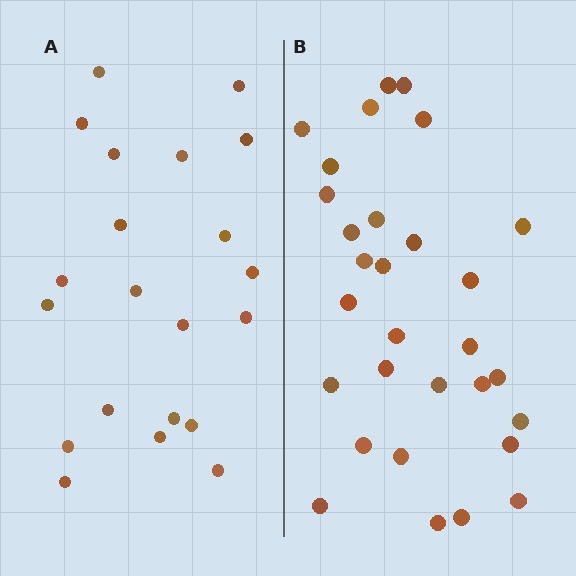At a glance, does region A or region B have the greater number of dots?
Region B (the right region) has more dots.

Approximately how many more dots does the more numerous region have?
Region B has roughly 8 or so more dots than region A.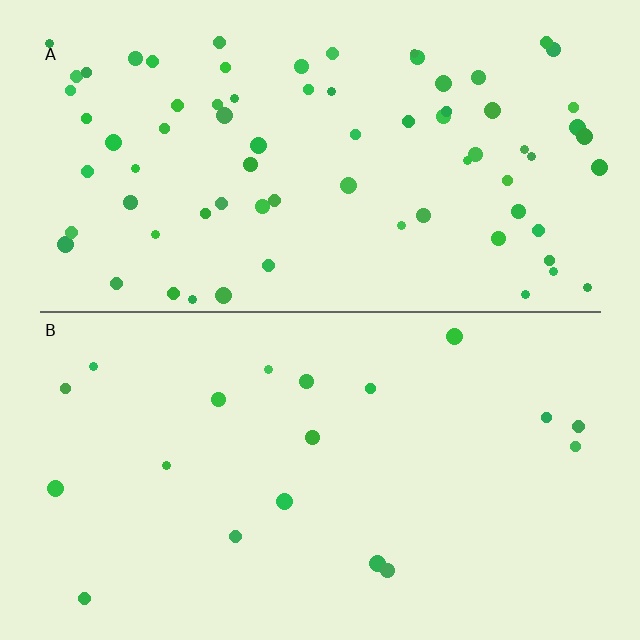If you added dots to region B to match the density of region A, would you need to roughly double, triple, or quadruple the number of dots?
Approximately quadruple.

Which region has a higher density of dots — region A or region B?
A (the top).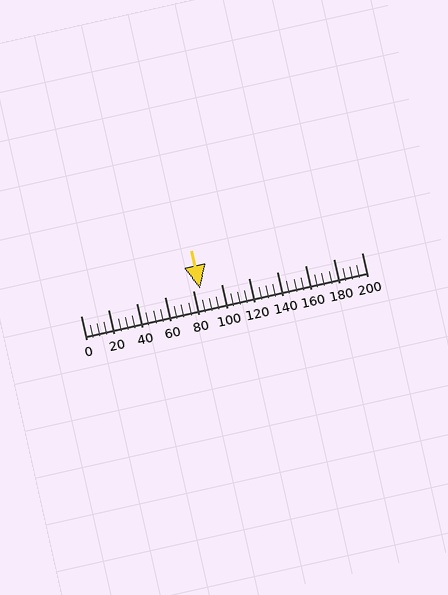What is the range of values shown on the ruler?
The ruler shows values from 0 to 200.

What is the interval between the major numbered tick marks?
The major tick marks are spaced 20 units apart.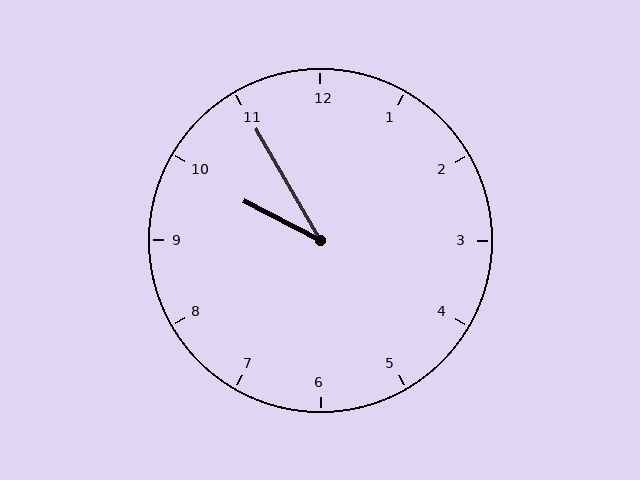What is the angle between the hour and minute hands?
Approximately 32 degrees.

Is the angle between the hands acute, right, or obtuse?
It is acute.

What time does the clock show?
9:55.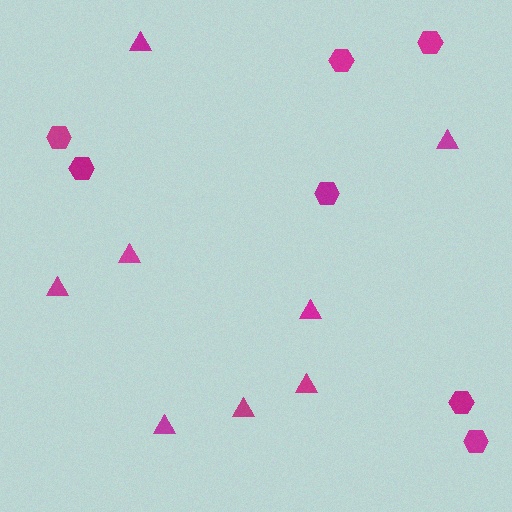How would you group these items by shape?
There are 2 groups: one group of hexagons (7) and one group of triangles (8).